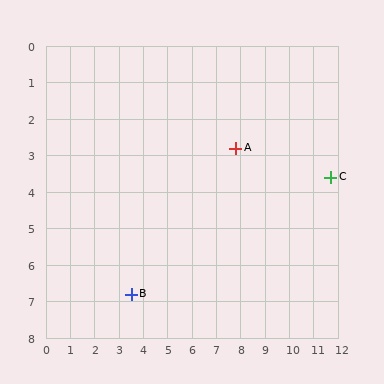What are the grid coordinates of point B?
Point B is at approximately (3.5, 6.8).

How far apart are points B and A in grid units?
Points B and A are about 5.9 grid units apart.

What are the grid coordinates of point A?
Point A is at approximately (7.8, 2.8).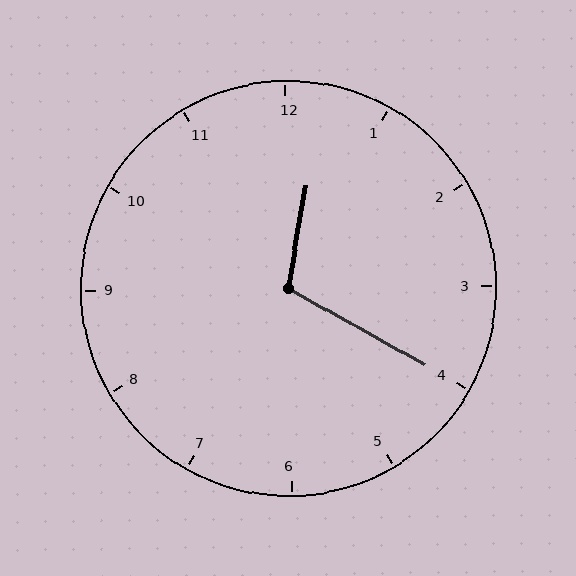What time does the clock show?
12:20.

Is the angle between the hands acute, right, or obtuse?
It is obtuse.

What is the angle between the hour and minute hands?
Approximately 110 degrees.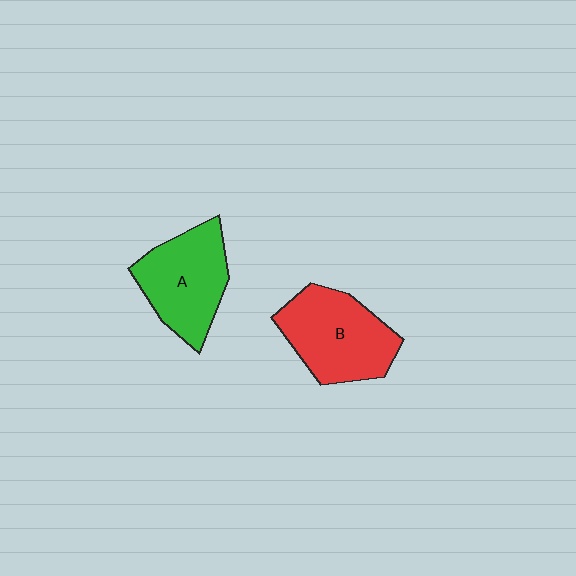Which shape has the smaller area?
Shape A (green).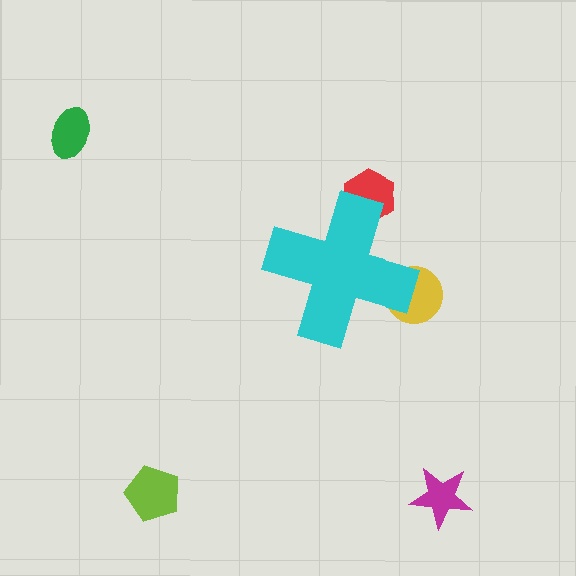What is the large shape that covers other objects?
A cyan cross.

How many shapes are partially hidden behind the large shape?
2 shapes are partially hidden.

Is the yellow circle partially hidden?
Yes, the yellow circle is partially hidden behind the cyan cross.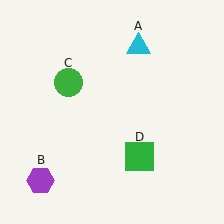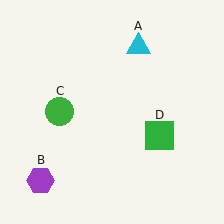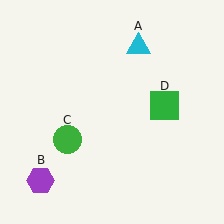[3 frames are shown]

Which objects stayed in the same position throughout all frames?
Cyan triangle (object A) and purple hexagon (object B) remained stationary.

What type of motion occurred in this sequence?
The green circle (object C), green square (object D) rotated counterclockwise around the center of the scene.